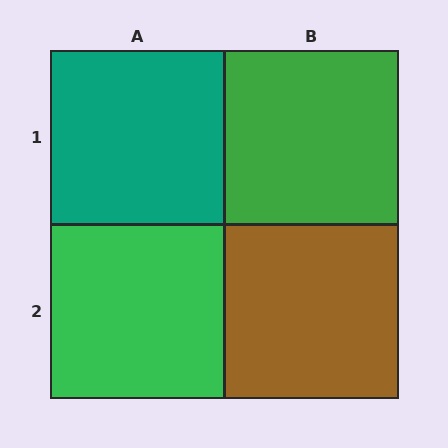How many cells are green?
2 cells are green.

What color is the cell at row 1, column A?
Teal.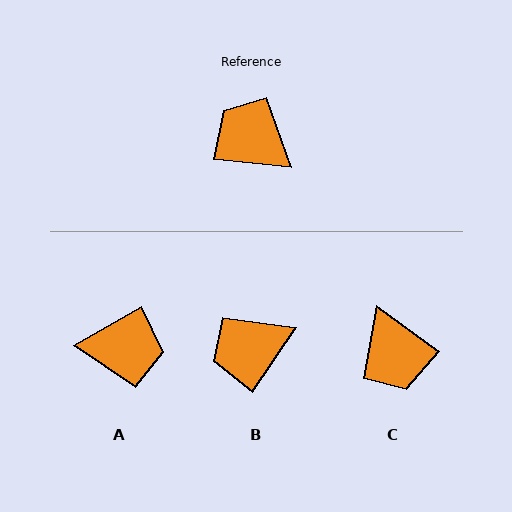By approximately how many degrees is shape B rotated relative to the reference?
Approximately 62 degrees counter-clockwise.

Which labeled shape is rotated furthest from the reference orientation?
C, about 150 degrees away.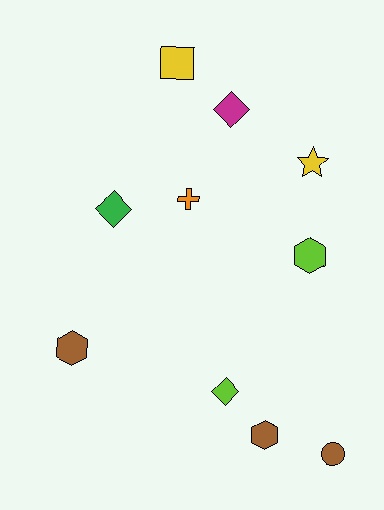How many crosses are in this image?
There is 1 cross.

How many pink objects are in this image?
There are no pink objects.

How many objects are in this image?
There are 10 objects.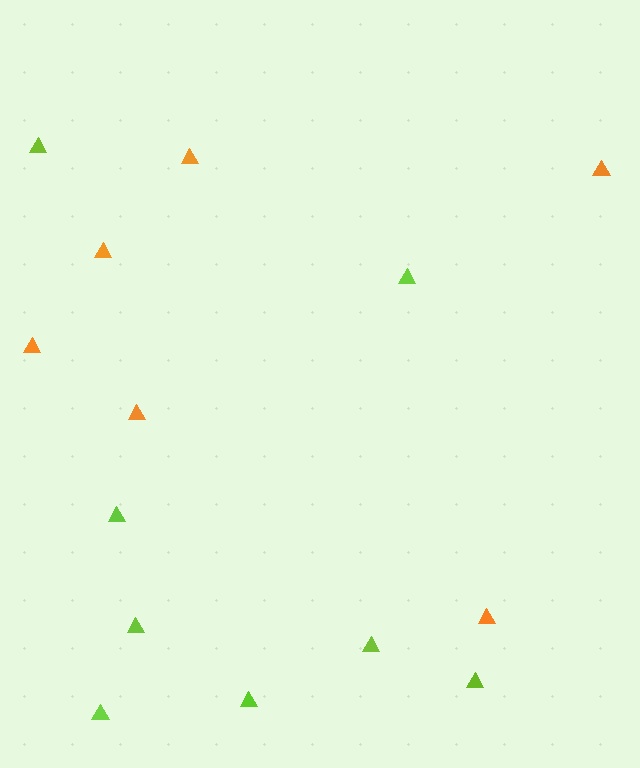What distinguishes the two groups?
There are 2 groups: one group of orange triangles (6) and one group of lime triangles (8).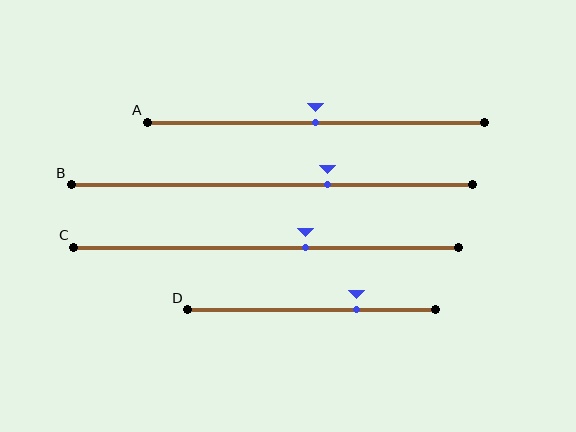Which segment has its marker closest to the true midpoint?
Segment A has its marker closest to the true midpoint.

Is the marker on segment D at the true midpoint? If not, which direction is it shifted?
No, the marker on segment D is shifted to the right by about 18% of the segment length.